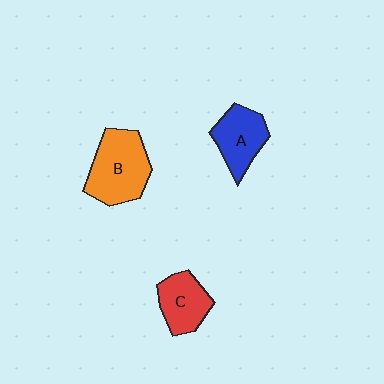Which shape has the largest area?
Shape B (orange).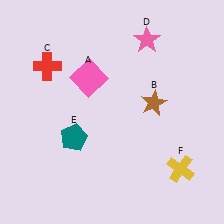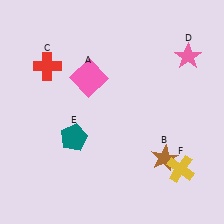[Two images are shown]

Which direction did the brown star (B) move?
The brown star (B) moved down.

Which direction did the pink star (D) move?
The pink star (D) moved right.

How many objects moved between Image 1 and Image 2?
2 objects moved between the two images.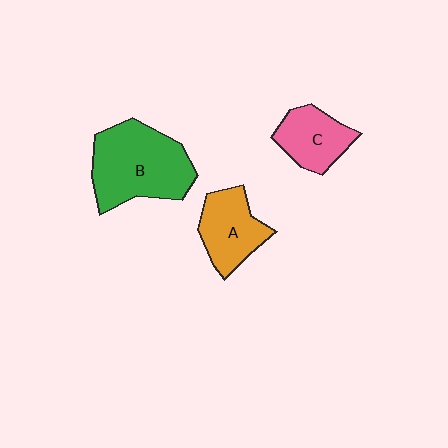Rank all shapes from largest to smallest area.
From largest to smallest: B (green), A (orange), C (pink).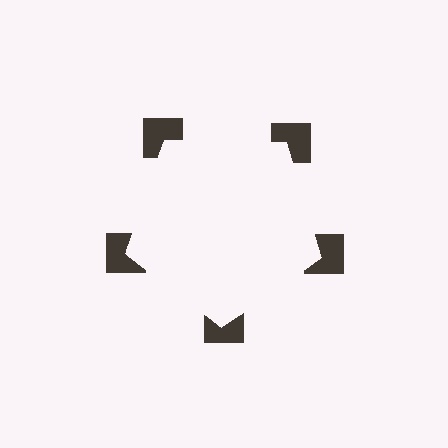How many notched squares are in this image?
There are 5 — one at each vertex of the illusory pentagon.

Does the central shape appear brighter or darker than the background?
It typically appears slightly brighter than the background, even though no actual brightness change is drawn.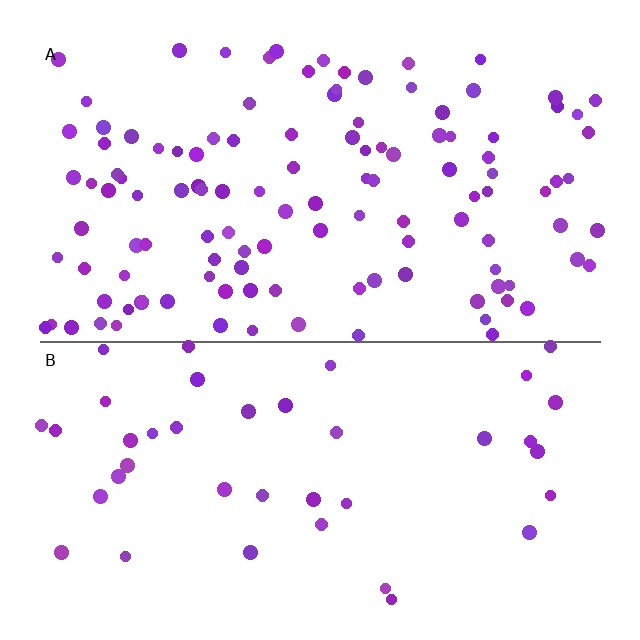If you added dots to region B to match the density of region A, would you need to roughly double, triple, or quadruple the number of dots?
Approximately triple.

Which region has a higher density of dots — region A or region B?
A (the top).